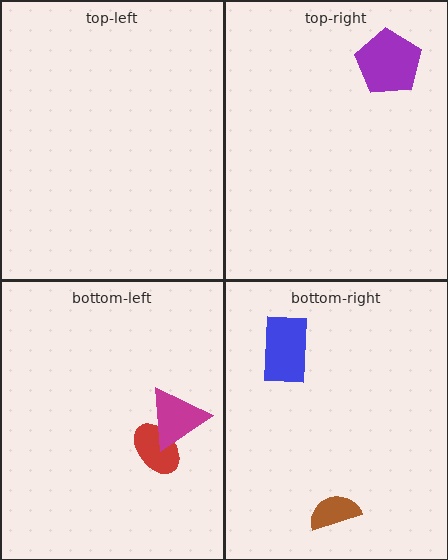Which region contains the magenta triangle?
The bottom-left region.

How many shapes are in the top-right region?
1.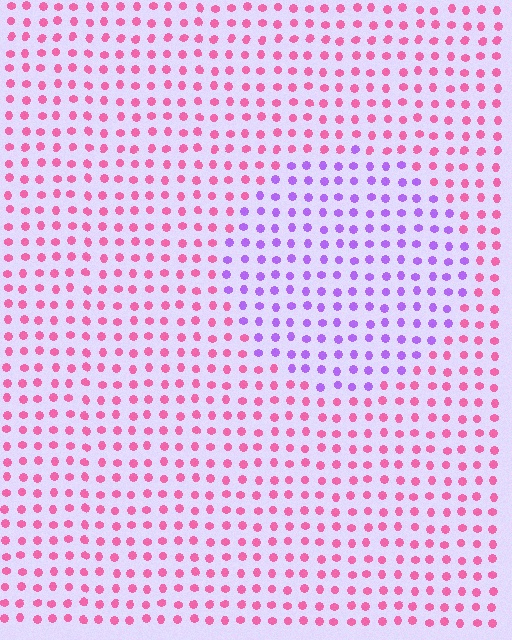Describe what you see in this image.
The image is filled with small pink elements in a uniform arrangement. A circle-shaped region is visible where the elements are tinted to a slightly different hue, forming a subtle color boundary.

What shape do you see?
I see a circle.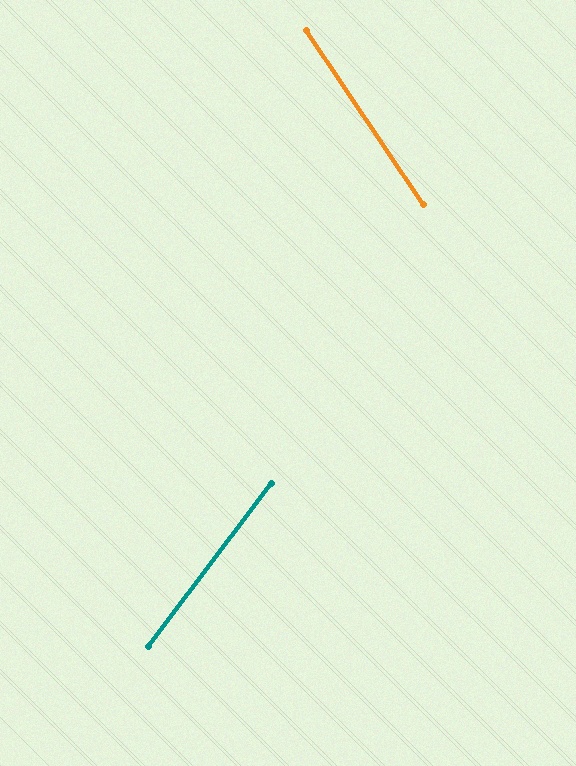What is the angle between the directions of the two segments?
Approximately 71 degrees.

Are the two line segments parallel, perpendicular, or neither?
Neither parallel nor perpendicular — they differ by about 71°.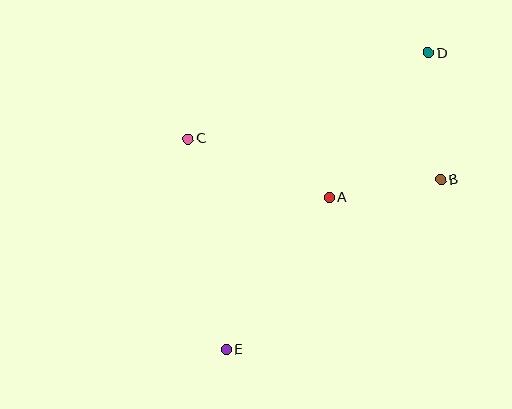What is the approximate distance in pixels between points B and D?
The distance between B and D is approximately 127 pixels.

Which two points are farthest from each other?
Points D and E are farthest from each other.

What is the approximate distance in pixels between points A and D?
The distance between A and D is approximately 175 pixels.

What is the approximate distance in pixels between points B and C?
The distance between B and C is approximately 256 pixels.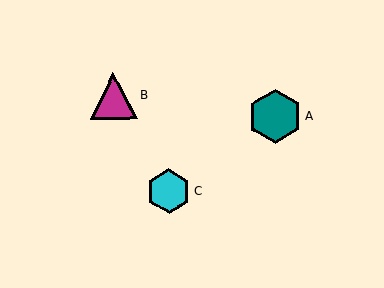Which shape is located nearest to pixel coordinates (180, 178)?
The cyan hexagon (labeled C) at (169, 191) is nearest to that location.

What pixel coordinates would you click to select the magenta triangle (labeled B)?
Click at (114, 95) to select the magenta triangle B.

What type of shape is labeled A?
Shape A is a teal hexagon.